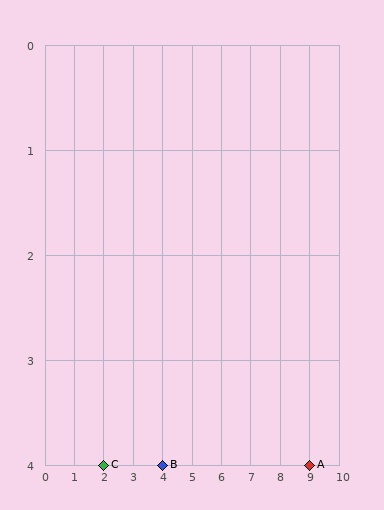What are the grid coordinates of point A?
Point A is at grid coordinates (9, 4).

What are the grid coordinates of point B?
Point B is at grid coordinates (4, 4).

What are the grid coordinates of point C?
Point C is at grid coordinates (2, 4).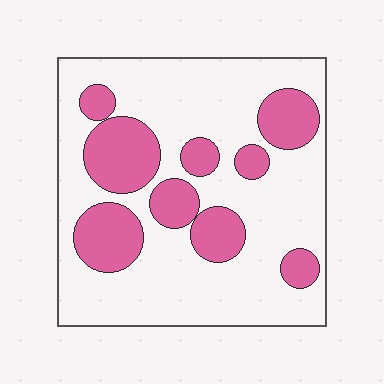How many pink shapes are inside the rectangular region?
9.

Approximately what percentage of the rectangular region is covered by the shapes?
Approximately 30%.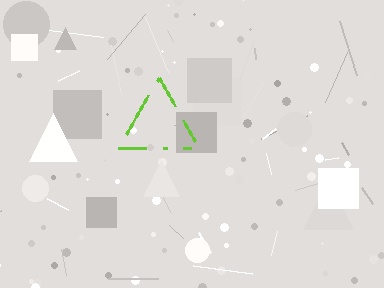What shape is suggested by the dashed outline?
The dashed outline suggests a triangle.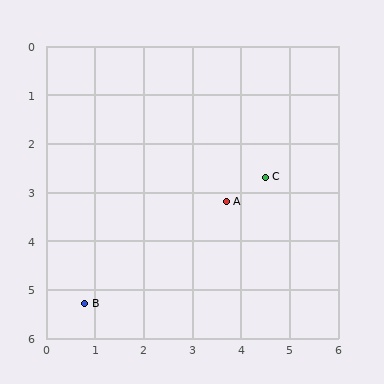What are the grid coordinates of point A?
Point A is at approximately (3.7, 3.2).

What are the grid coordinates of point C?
Point C is at approximately (4.5, 2.7).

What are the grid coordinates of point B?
Point B is at approximately (0.8, 5.3).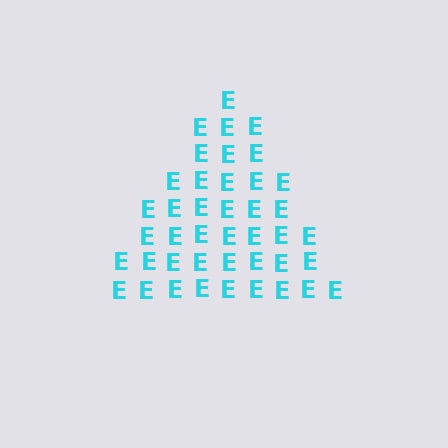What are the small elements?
The small elements are letter E's.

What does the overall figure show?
The overall figure shows a triangle.